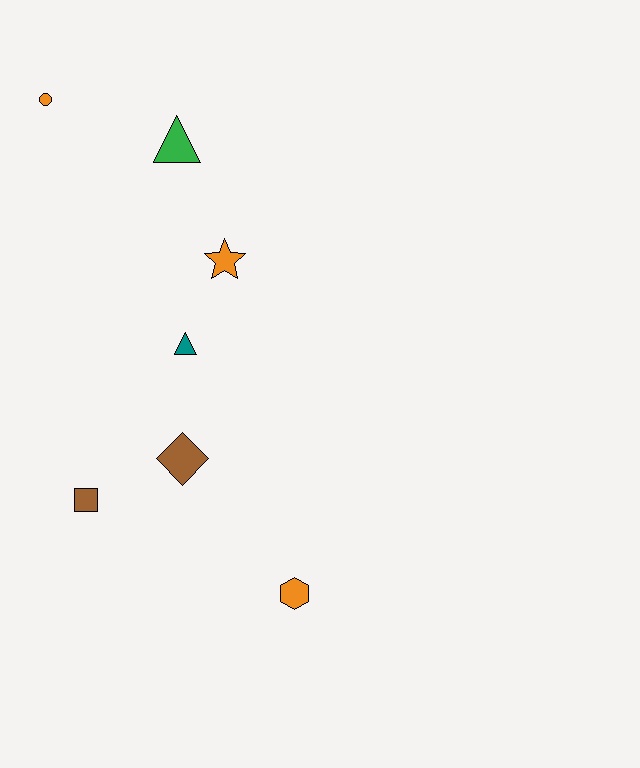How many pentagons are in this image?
There are no pentagons.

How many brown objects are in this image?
There are 2 brown objects.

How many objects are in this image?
There are 7 objects.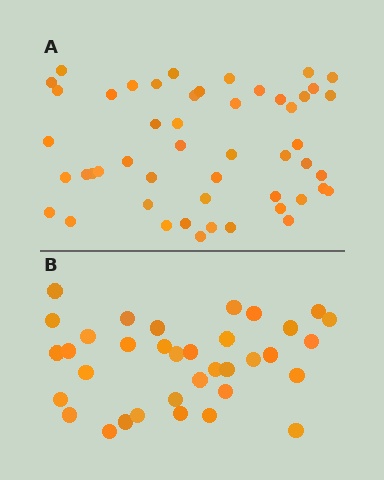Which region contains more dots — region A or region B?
Region A (the top region) has more dots.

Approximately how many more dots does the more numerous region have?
Region A has approximately 15 more dots than region B.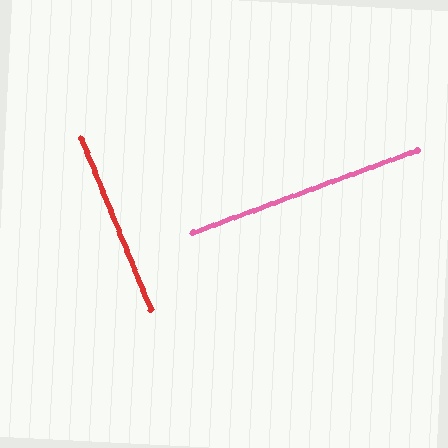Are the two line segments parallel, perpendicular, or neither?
Perpendicular — they meet at approximately 88°.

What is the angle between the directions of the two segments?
Approximately 88 degrees.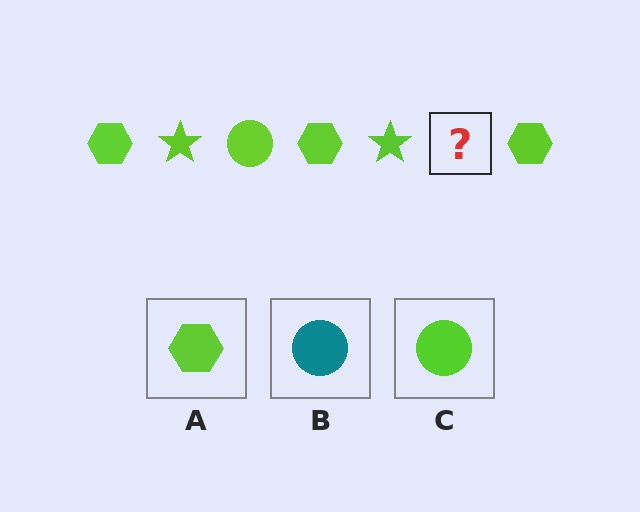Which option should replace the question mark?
Option C.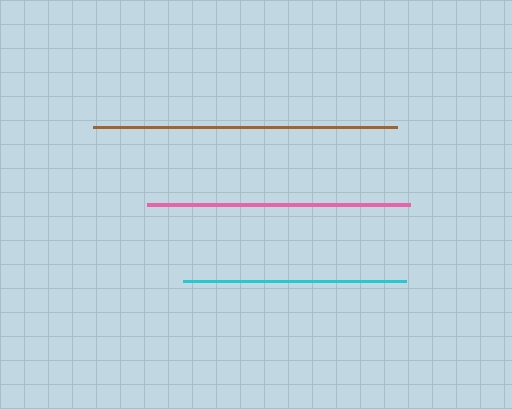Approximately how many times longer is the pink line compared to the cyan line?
The pink line is approximately 1.2 times the length of the cyan line.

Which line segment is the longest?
The brown line is the longest at approximately 303 pixels.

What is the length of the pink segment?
The pink segment is approximately 263 pixels long.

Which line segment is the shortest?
The cyan line is the shortest at approximately 223 pixels.